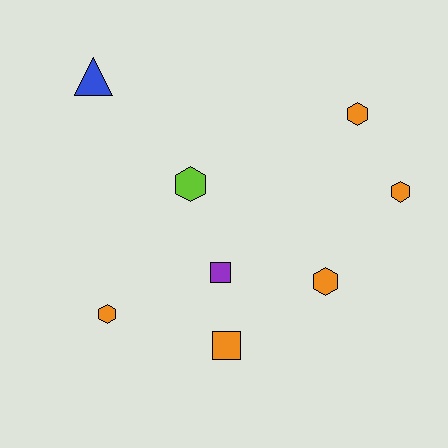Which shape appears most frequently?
Hexagon, with 5 objects.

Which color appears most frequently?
Orange, with 5 objects.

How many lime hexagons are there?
There is 1 lime hexagon.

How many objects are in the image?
There are 8 objects.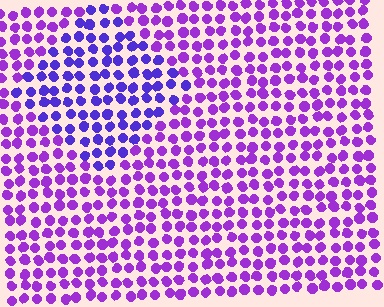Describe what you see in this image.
The image is filled with small purple elements in a uniform arrangement. A diamond-shaped region is visible where the elements are tinted to a slightly different hue, forming a subtle color boundary.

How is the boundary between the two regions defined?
The boundary is defined purely by a slight shift in hue (about 29 degrees). Spacing, size, and orientation are identical on both sides.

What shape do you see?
I see a diamond.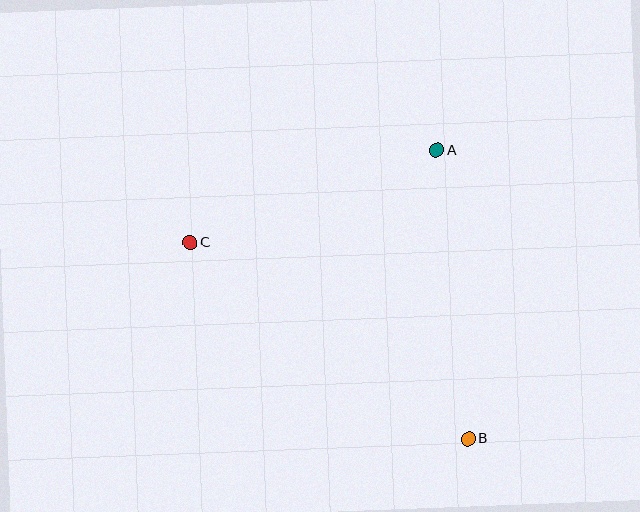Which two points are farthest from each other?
Points B and C are farthest from each other.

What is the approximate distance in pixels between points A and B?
The distance between A and B is approximately 291 pixels.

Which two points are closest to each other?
Points A and C are closest to each other.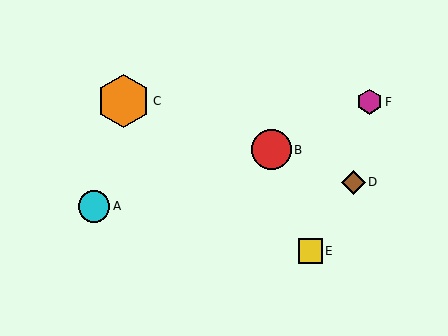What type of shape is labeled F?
Shape F is a magenta hexagon.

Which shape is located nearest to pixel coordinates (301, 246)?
The yellow square (labeled E) at (310, 251) is nearest to that location.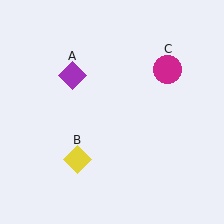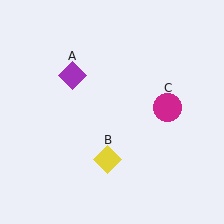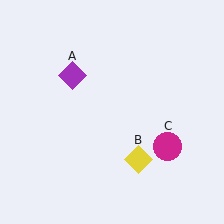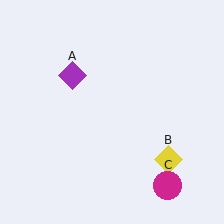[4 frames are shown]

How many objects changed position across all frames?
2 objects changed position: yellow diamond (object B), magenta circle (object C).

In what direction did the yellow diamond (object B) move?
The yellow diamond (object B) moved right.